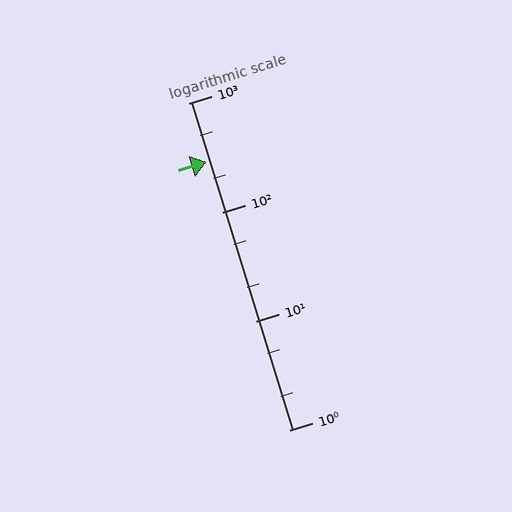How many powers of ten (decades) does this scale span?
The scale spans 3 decades, from 1 to 1000.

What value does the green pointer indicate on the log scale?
The pointer indicates approximately 290.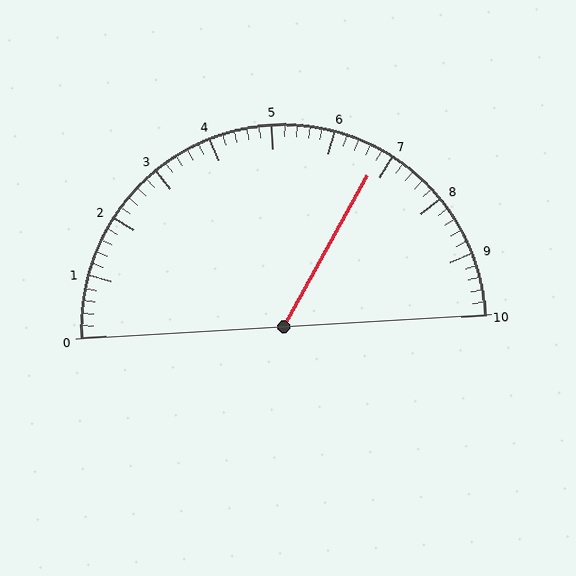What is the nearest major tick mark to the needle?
The nearest major tick mark is 7.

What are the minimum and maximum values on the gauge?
The gauge ranges from 0 to 10.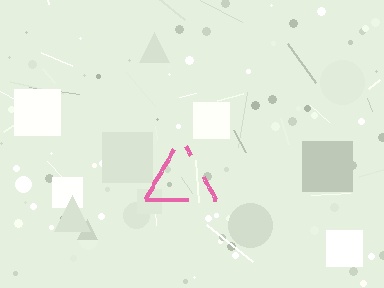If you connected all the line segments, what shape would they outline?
They would outline a triangle.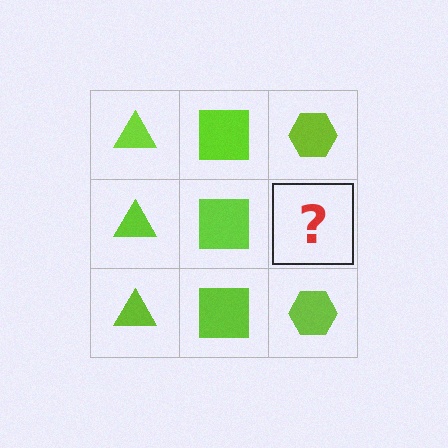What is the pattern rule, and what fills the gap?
The rule is that each column has a consistent shape. The gap should be filled with a lime hexagon.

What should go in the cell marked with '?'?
The missing cell should contain a lime hexagon.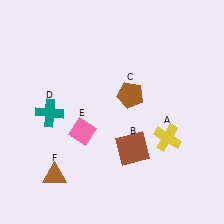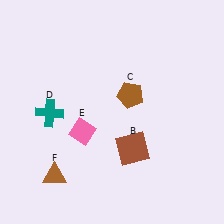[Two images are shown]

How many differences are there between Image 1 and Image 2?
There is 1 difference between the two images.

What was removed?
The yellow cross (A) was removed in Image 2.